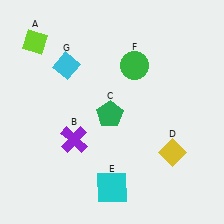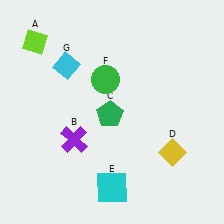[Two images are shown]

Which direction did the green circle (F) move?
The green circle (F) moved left.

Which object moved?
The green circle (F) moved left.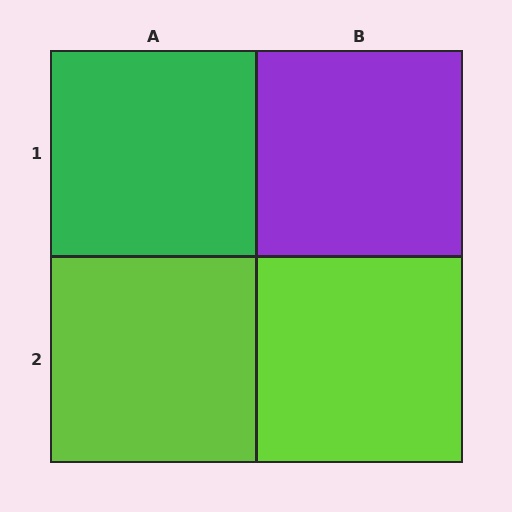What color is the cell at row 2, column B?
Lime.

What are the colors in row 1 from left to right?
Green, purple.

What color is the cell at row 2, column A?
Lime.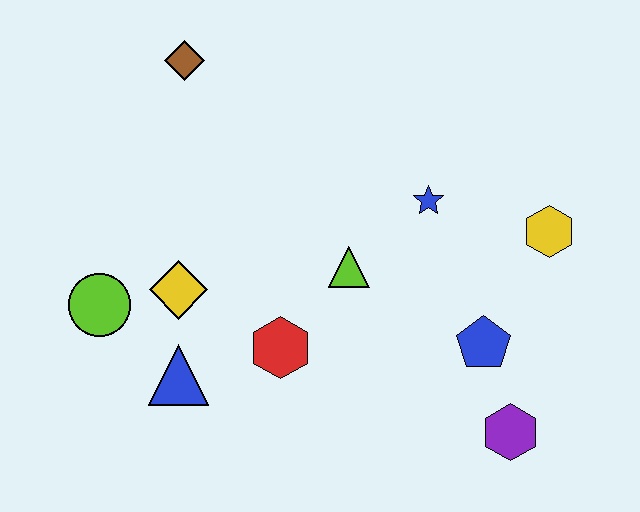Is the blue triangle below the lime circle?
Yes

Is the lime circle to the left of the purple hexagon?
Yes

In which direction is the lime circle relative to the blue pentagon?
The lime circle is to the left of the blue pentagon.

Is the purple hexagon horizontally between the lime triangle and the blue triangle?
No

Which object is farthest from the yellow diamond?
The yellow hexagon is farthest from the yellow diamond.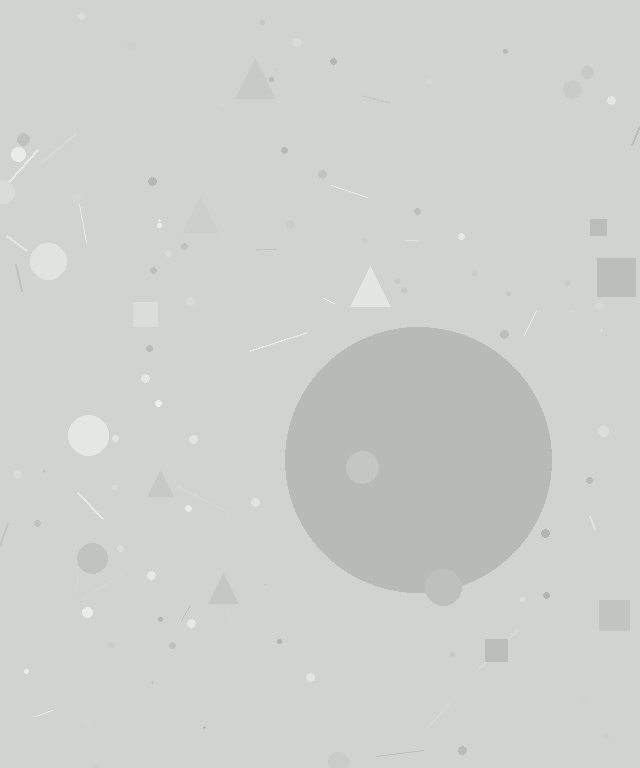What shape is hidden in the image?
A circle is hidden in the image.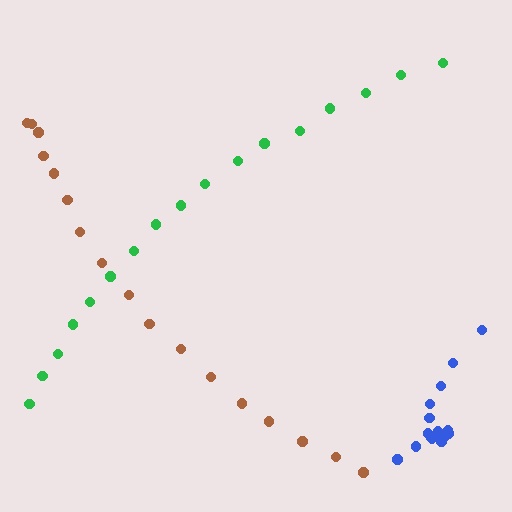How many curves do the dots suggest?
There are 3 distinct paths.